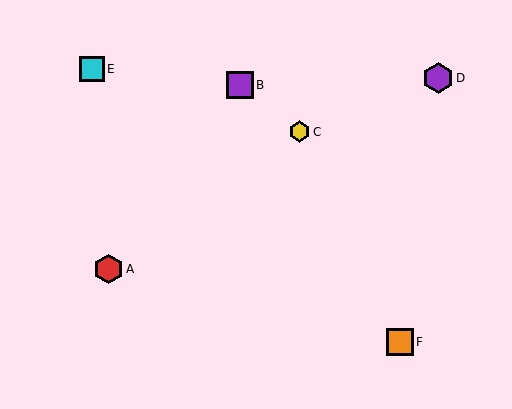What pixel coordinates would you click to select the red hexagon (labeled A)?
Click at (108, 269) to select the red hexagon A.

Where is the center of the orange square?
The center of the orange square is at (400, 342).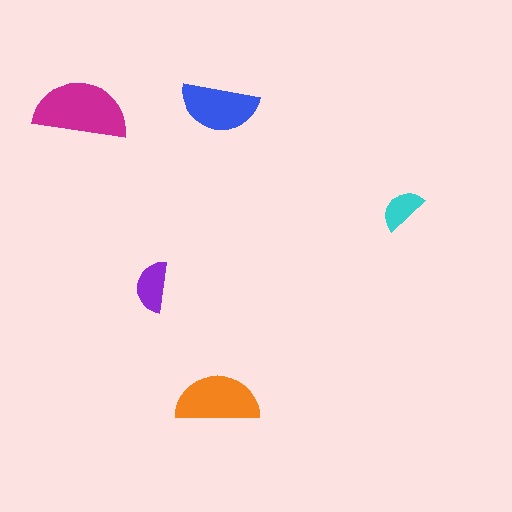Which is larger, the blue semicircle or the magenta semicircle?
The magenta one.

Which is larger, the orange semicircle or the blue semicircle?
The orange one.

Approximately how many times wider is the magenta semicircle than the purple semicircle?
About 2 times wider.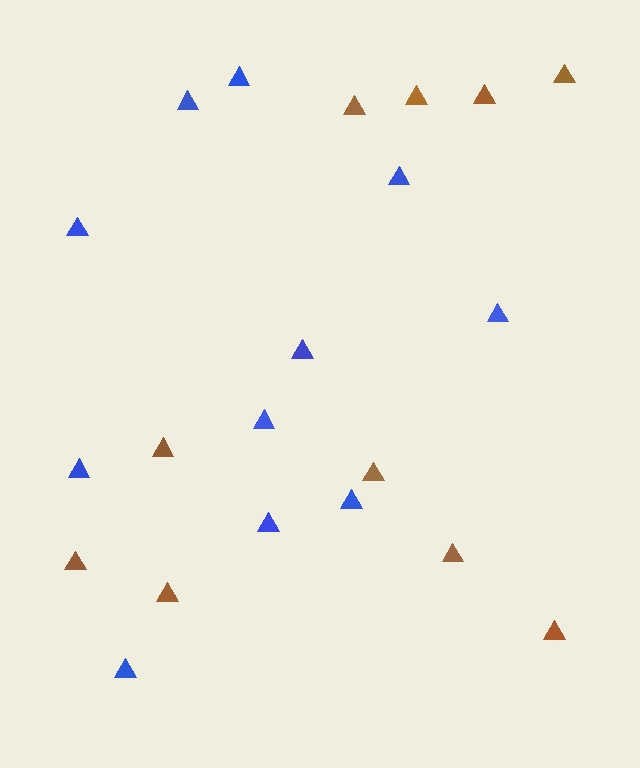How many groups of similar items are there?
There are 2 groups: one group of blue triangles (11) and one group of brown triangles (10).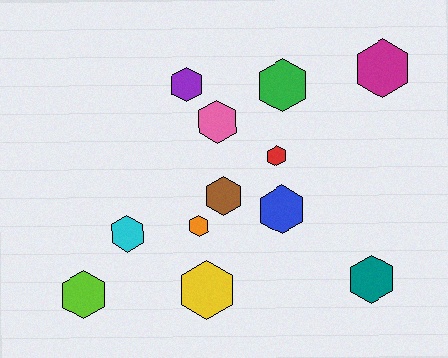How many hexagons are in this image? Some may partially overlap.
There are 12 hexagons.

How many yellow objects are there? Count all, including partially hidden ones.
There is 1 yellow object.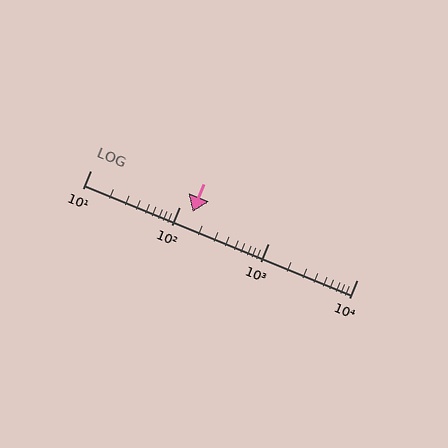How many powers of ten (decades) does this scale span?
The scale spans 3 decades, from 10 to 10000.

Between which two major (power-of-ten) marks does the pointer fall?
The pointer is between 100 and 1000.